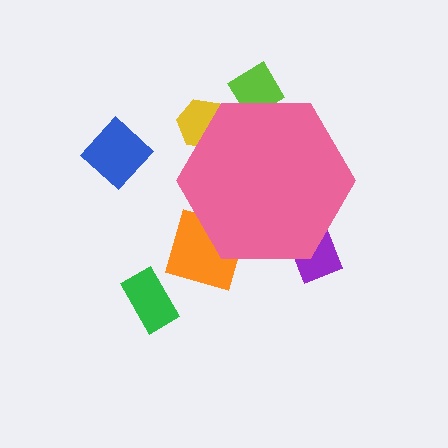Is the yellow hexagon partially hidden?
Yes, the yellow hexagon is partially hidden behind the pink hexagon.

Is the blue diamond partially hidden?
No, the blue diamond is fully visible.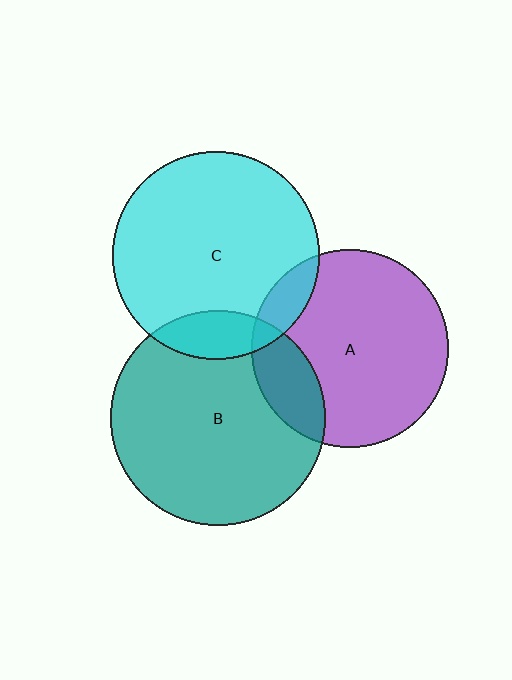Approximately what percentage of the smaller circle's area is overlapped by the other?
Approximately 15%.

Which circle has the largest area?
Circle B (teal).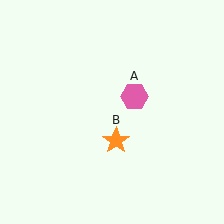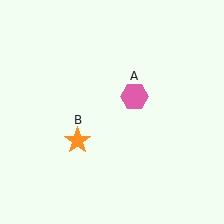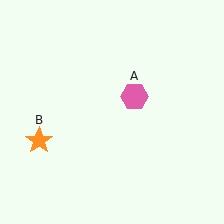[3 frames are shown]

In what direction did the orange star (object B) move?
The orange star (object B) moved left.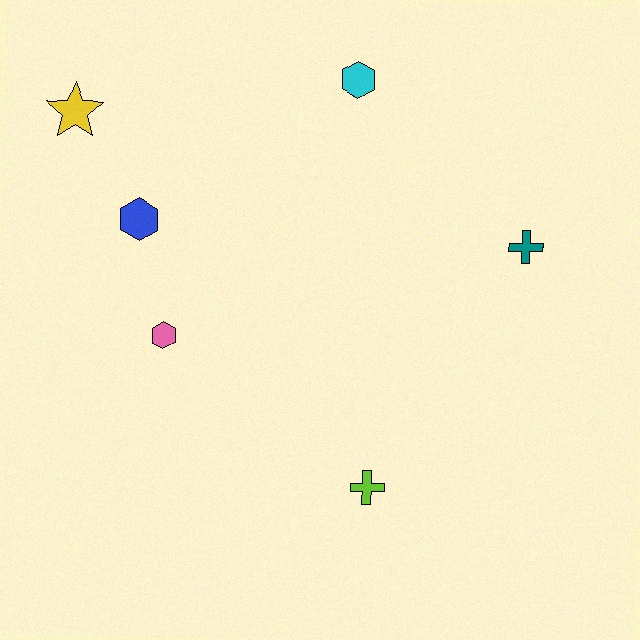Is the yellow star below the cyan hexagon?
Yes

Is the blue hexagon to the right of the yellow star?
Yes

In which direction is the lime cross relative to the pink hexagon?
The lime cross is to the right of the pink hexagon.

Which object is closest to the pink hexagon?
The blue hexagon is closest to the pink hexagon.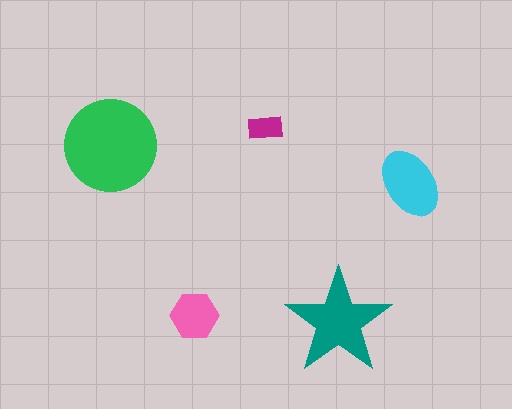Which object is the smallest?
The magenta rectangle.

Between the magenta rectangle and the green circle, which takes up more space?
The green circle.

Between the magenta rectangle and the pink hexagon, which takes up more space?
The pink hexagon.